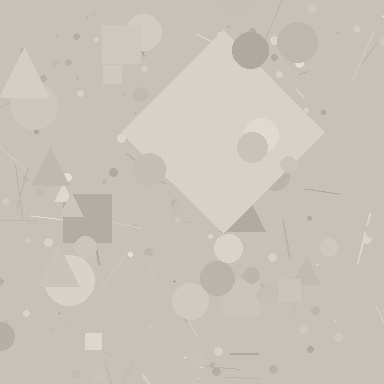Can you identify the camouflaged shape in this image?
The camouflaged shape is a diamond.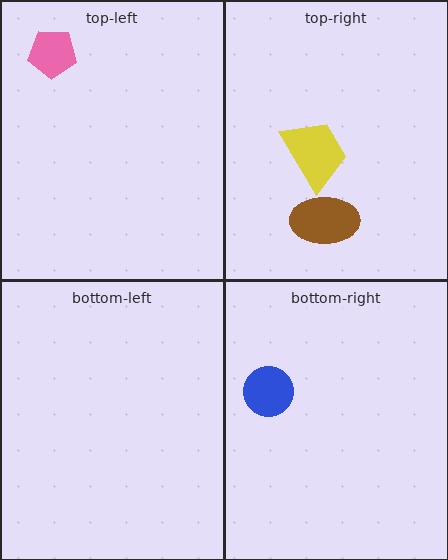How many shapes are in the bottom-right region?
1.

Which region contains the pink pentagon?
The top-left region.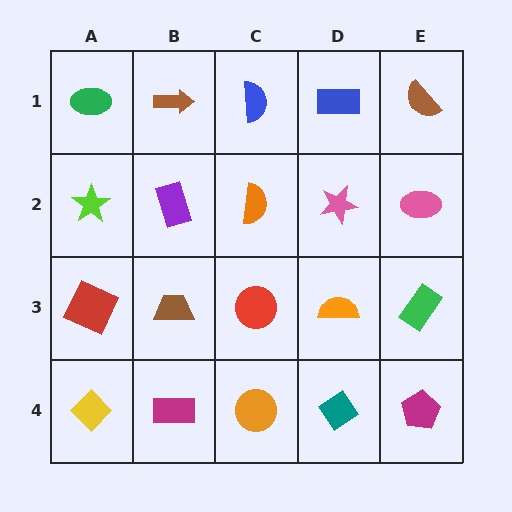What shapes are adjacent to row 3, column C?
An orange semicircle (row 2, column C), an orange circle (row 4, column C), a brown trapezoid (row 3, column B), an orange semicircle (row 3, column D).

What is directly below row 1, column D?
A pink star.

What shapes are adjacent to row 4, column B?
A brown trapezoid (row 3, column B), a yellow diamond (row 4, column A), an orange circle (row 4, column C).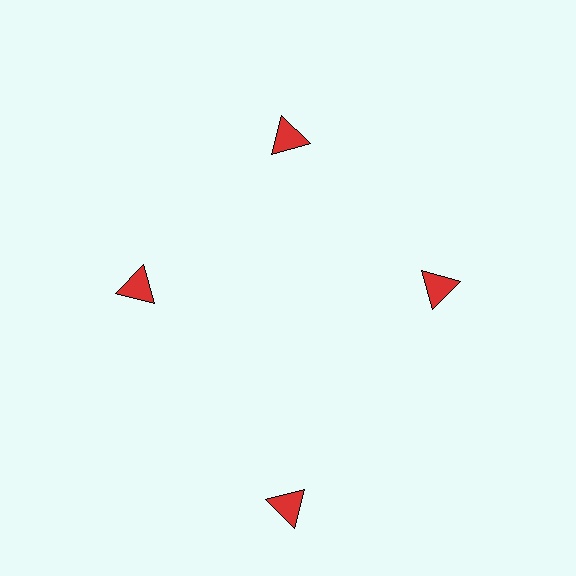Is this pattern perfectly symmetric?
No. The 4 red triangles are arranged in a ring, but one element near the 6 o'clock position is pushed outward from the center, breaking the 4-fold rotational symmetry.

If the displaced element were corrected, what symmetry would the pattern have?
It would have 4-fold rotational symmetry — the pattern would map onto itself every 90 degrees.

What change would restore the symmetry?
The symmetry would be restored by moving it inward, back onto the ring so that all 4 triangles sit at equal angles and equal distance from the center.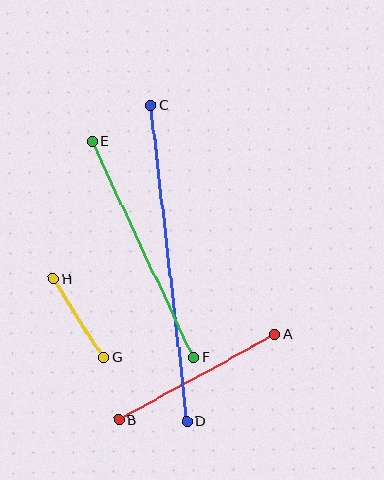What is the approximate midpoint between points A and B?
The midpoint is at approximately (197, 377) pixels.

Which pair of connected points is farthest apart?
Points C and D are farthest apart.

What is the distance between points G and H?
The distance is approximately 94 pixels.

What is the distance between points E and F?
The distance is approximately 238 pixels.